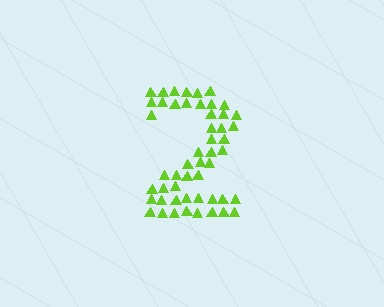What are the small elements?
The small elements are triangles.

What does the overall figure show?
The overall figure shows the digit 2.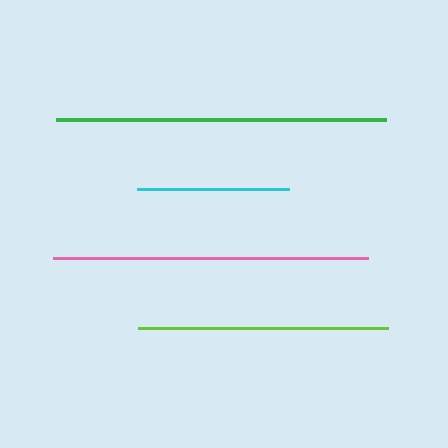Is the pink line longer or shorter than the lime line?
The pink line is longer than the lime line.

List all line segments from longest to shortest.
From longest to shortest: green, pink, lime, cyan.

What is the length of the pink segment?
The pink segment is approximately 315 pixels long.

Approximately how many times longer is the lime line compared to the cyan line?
The lime line is approximately 1.6 times the length of the cyan line.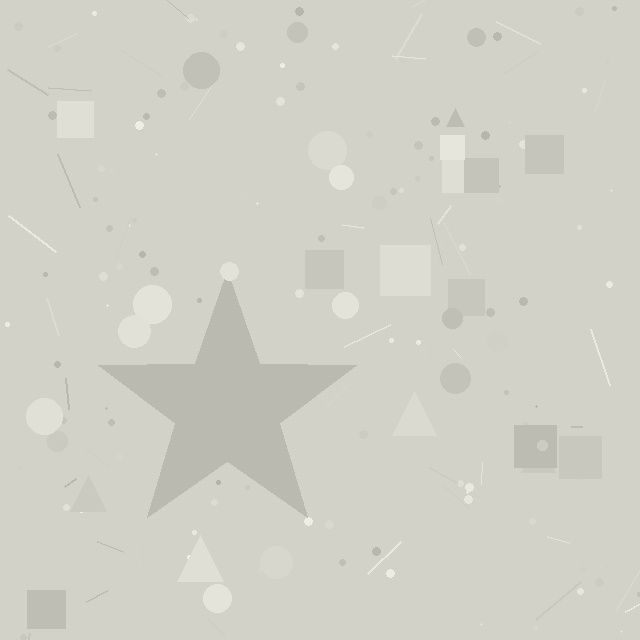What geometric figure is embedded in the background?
A star is embedded in the background.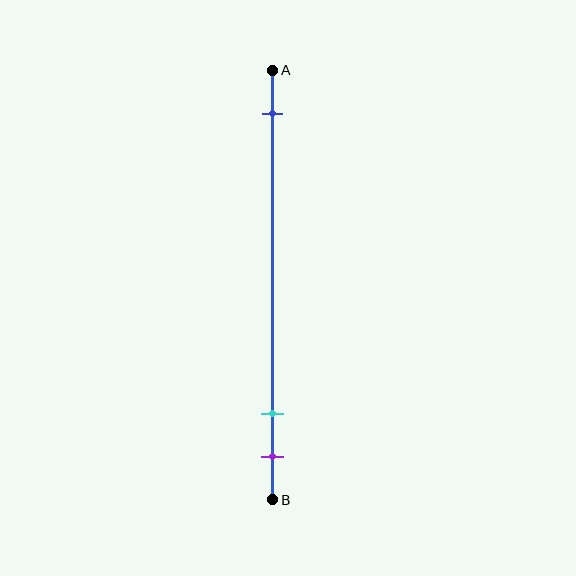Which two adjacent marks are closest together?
The cyan and purple marks are the closest adjacent pair.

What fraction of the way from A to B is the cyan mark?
The cyan mark is approximately 80% (0.8) of the way from A to B.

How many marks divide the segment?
There are 3 marks dividing the segment.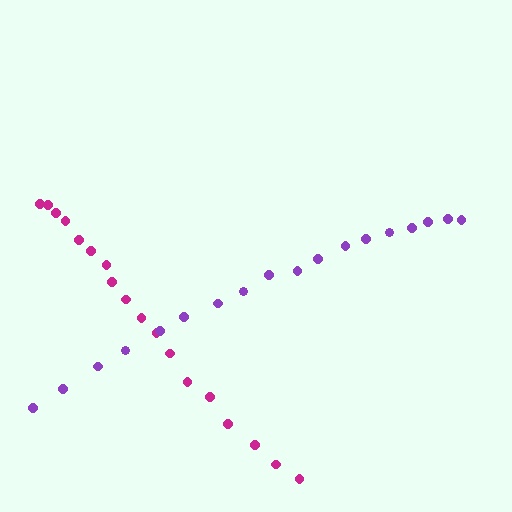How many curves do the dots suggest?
There are 2 distinct paths.